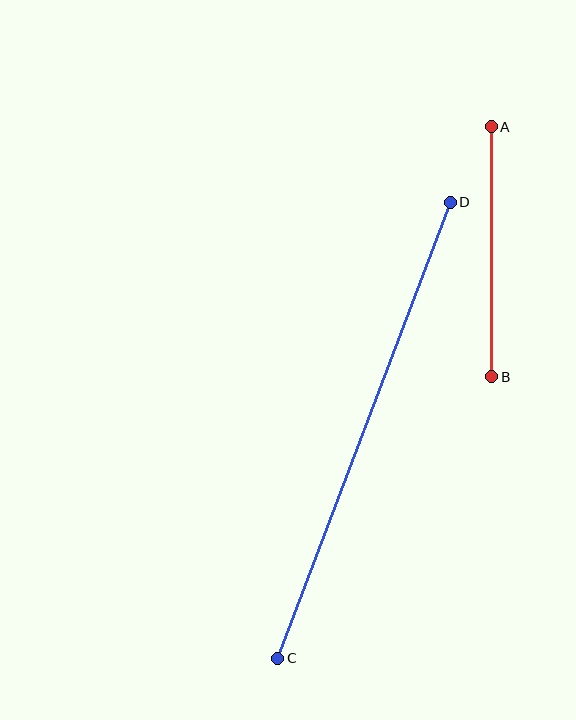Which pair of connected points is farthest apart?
Points C and D are farthest apart.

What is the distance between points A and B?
The distance is approximately 250 pixels.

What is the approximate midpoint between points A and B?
The midpoint is at approximately (492, 252) pixels.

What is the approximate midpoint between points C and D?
The midpoint is at approximately (364, 430) pixels.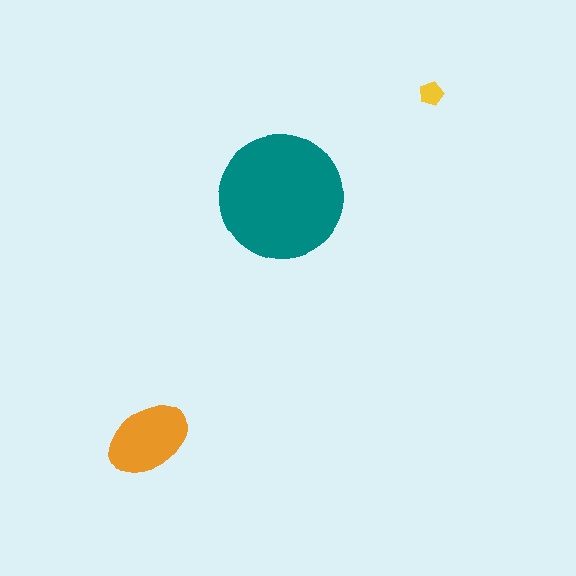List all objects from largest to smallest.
The teal circle, the orange ellipse, the yellow pentagon.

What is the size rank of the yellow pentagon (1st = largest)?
3rd.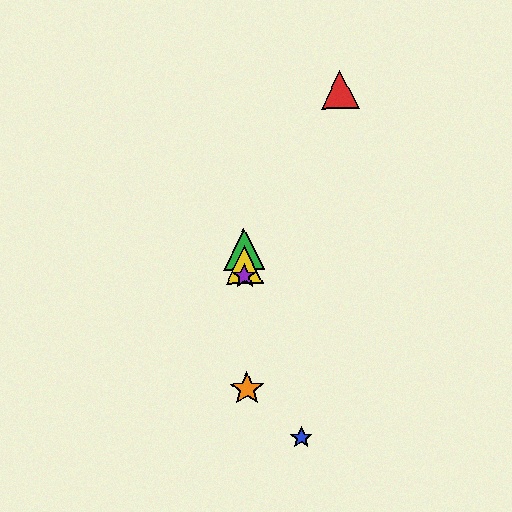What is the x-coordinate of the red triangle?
The red triangle is at x≈340.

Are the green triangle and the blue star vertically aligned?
No, the green triangle is at x≈244 and the blue star is at x≈301.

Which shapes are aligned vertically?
The green triangle, the yellow triangle, the purple star, the orange star are aligned vertically.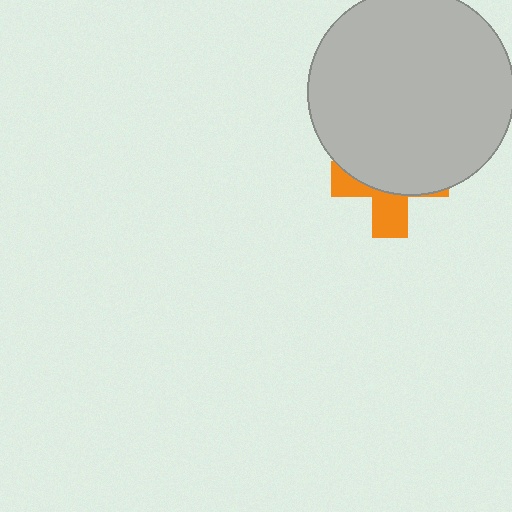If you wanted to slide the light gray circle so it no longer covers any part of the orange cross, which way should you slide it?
Slide it up — that is the most direct way to separate the two shapes.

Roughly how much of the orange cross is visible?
A small part of it is visible (roughly 36%).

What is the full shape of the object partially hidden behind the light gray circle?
The partially hidden object is an orange cross.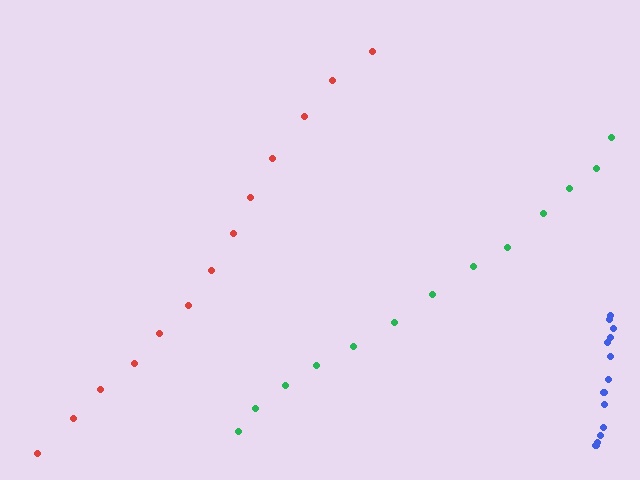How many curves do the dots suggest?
There are 3 distinct paths.